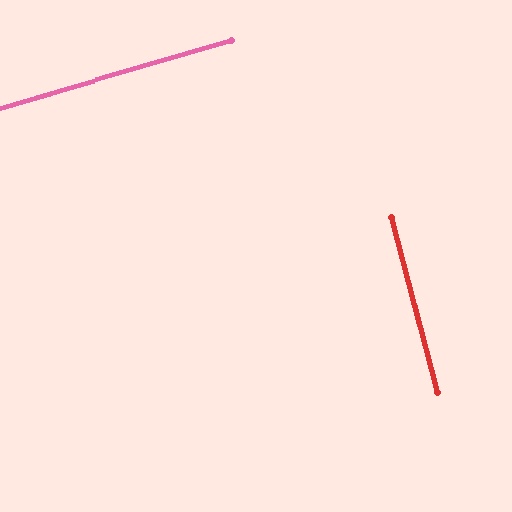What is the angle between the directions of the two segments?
Approximately 89 degrees.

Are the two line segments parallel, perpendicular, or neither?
Perpendicular — they meet at approximately 89°.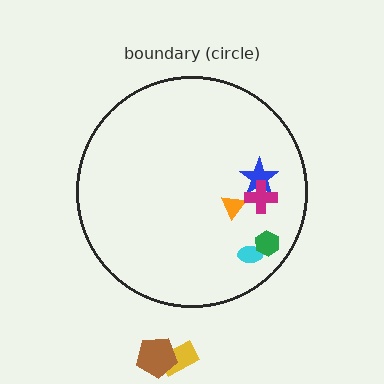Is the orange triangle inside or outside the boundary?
Inside.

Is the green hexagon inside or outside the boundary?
Inside.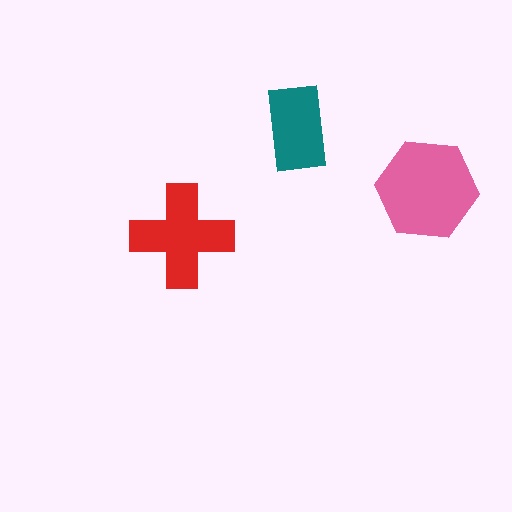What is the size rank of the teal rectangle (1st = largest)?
3rd.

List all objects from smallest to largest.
The teal rectangle, the red cross, the pink hexagon.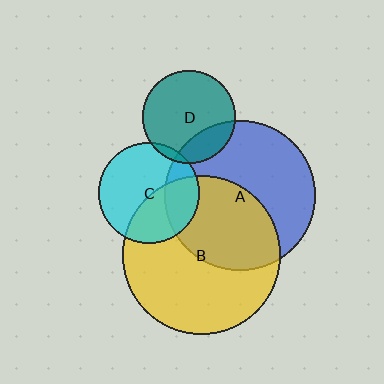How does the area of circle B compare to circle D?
Approximately 2.9 times.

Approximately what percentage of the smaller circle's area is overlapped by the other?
Approximately 45%.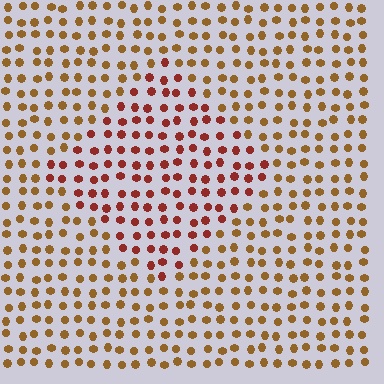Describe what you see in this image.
The image is filled with small brown elements in a uniform arrangement. A diamond-shaped region is visible where the elements are tinted to a slightly different hue, forming a subtle color boundary.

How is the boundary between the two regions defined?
The boundary is defined purely by a slight shift in hue (about 33 degrees). Spacing, size, and orientation are identical on both sides.